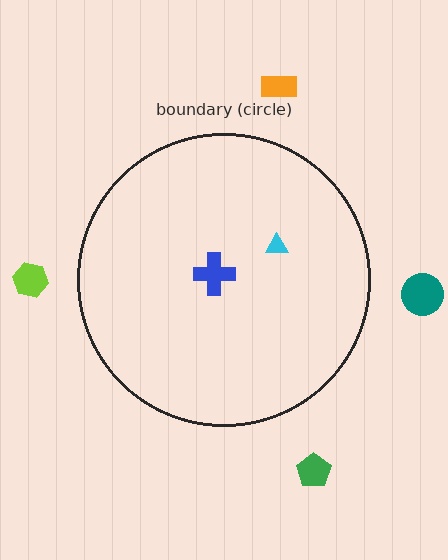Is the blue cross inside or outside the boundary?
Inside.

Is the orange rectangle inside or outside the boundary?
Outside.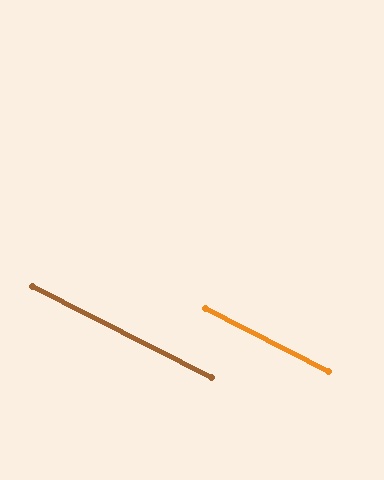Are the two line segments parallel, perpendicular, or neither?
Parallel — their directions differ by only 0.6°.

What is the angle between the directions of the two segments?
Approximately 1 degree.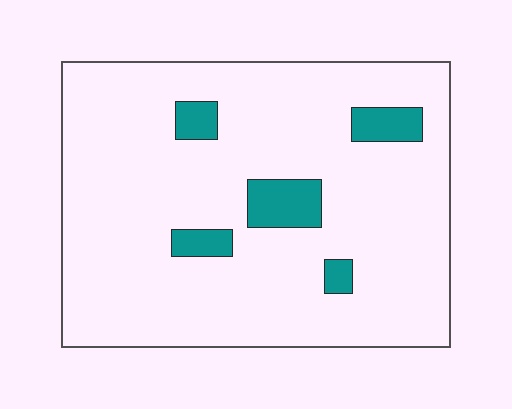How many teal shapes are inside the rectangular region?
5.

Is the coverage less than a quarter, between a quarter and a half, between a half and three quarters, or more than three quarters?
Less than a quarter.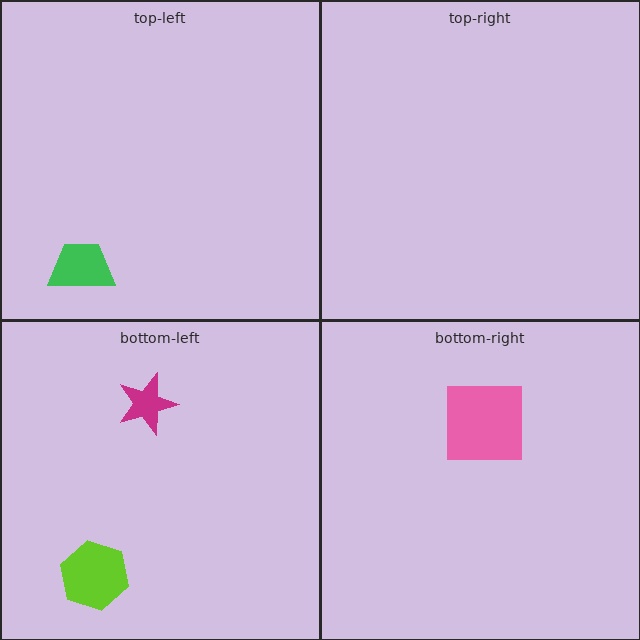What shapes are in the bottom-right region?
The pink square.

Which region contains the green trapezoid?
The top-left region.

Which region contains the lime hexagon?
The bottom-left region.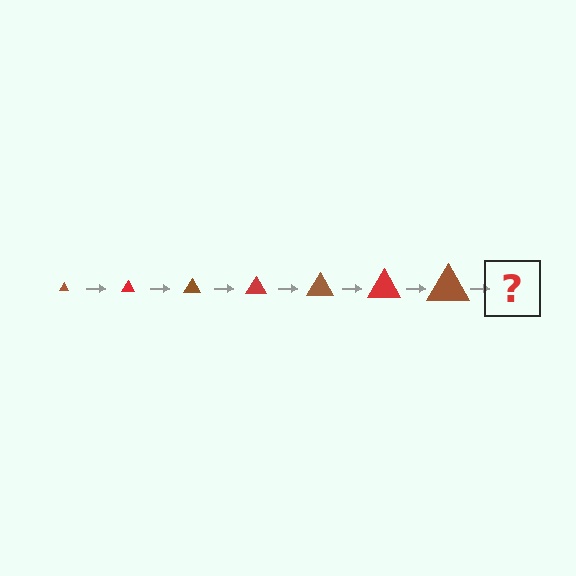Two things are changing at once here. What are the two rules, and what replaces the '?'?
The two rules are that the triangle grows larger each step and the color cycles through brown and red. The '?' should be a red triangle, larger than the previous one.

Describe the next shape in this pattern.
It should be a red triangle, larger than the previous one.